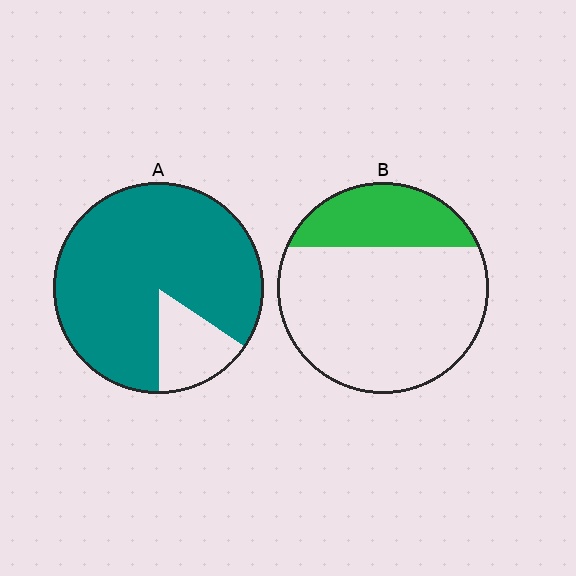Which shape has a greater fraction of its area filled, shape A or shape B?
Shape A.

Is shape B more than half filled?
No.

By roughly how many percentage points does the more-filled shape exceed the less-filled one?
By roughly 60 percentage points (A over B).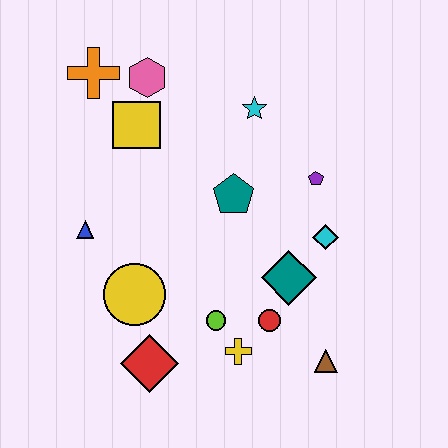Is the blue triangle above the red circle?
Yes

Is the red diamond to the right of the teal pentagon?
No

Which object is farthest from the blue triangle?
The brown triangle is farthest from the blue triangle.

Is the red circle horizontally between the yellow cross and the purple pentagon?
Yes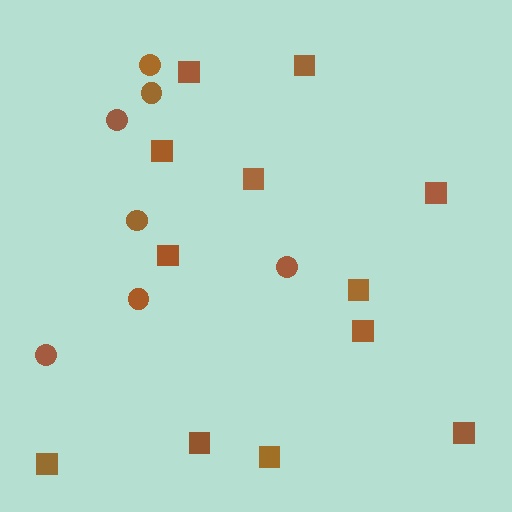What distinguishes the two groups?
There are 2 groups: one group of squares (12) and one group of circles (7).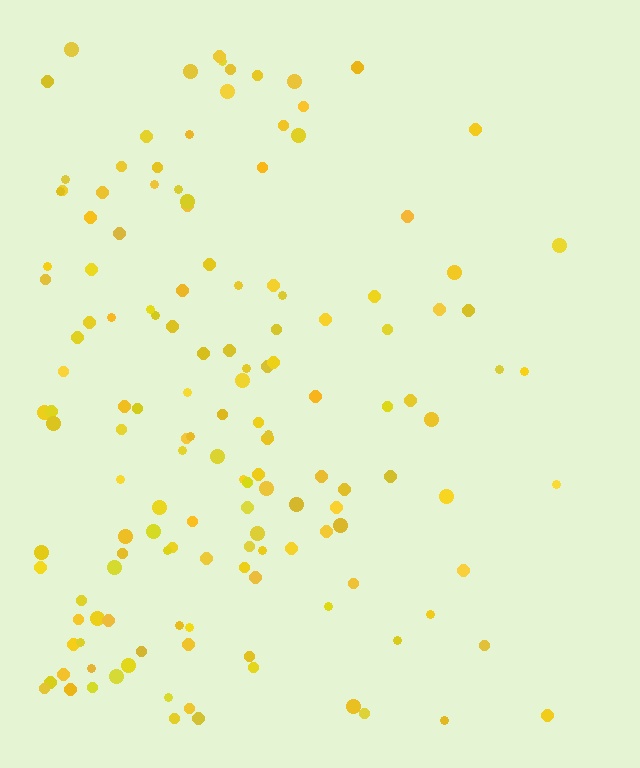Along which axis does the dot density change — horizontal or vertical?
Horizontal.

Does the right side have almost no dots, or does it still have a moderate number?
Still a moderate number, just noticeably fewer than the left.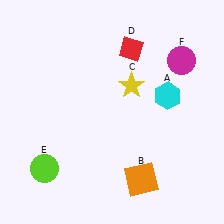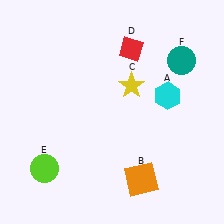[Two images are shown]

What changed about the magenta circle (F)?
In Image 1, F is magenta. In Image 2, it changed to teal.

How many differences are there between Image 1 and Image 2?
There is 1 difference between the two images.